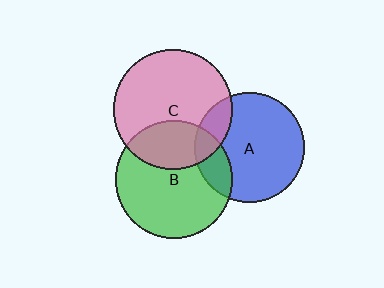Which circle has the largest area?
Circle C (pink).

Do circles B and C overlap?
Yes.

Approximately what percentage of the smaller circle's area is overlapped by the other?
Approximately 30%.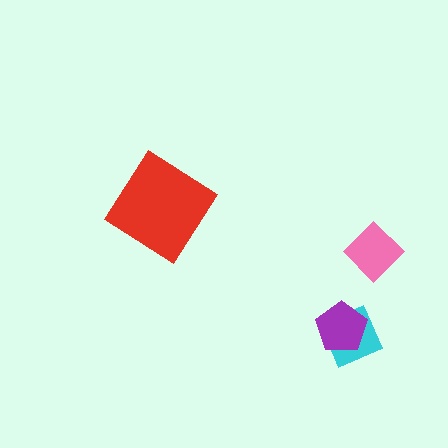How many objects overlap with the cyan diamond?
1 object overlaps with the cyan diamond.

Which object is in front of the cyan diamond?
The purple pentagon is in front of the cyan diamond.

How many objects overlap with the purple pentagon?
1 object overlaps with the purple pentagon.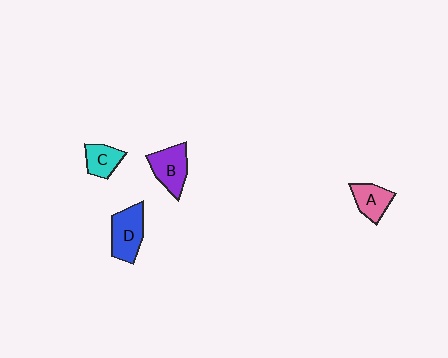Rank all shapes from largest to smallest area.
From largest to smallest: D (blue), B (purple), A (pink), C (cyan).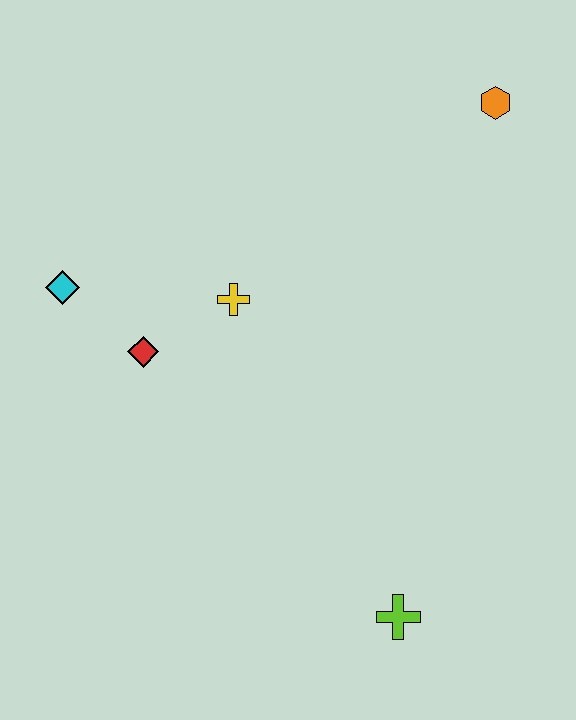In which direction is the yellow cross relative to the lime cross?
The yellow cross is above the lime cross.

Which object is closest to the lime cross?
The yellow cross is closest to the lime cross.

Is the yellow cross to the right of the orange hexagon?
No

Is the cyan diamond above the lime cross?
Yes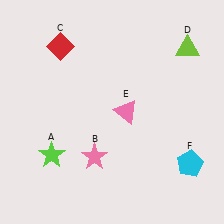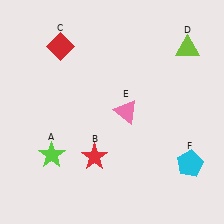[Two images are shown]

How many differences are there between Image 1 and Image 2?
There is 1 difference between the two images.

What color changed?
The star (B) changed from pink in Image 1 to red in Image 2.